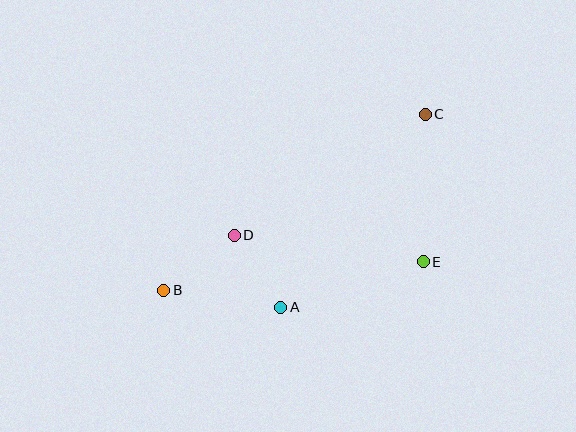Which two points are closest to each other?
Points A and D are closest to each other.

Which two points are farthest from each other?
Points B and C are farthest from each other.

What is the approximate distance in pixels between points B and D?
The distance between B and D is approximately 89 pixels.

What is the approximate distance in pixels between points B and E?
The distance between B and E is approximately 261 pixels.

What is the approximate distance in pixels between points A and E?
The distance between A and E is approximately 150 pixels.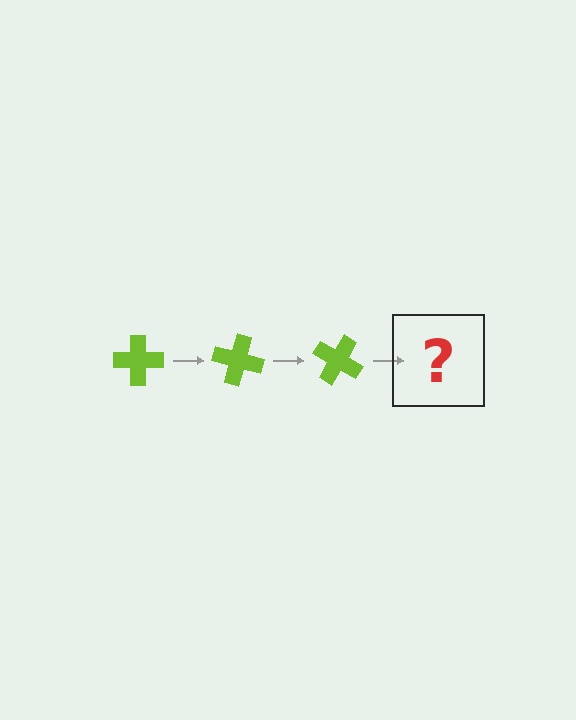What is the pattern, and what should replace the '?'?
The pattern is that the cross rotates 15 degrees each step. The '?' should be a lime cross rotated 45 degrees.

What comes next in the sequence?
The next element should be a lime cross rotated 45 degrees.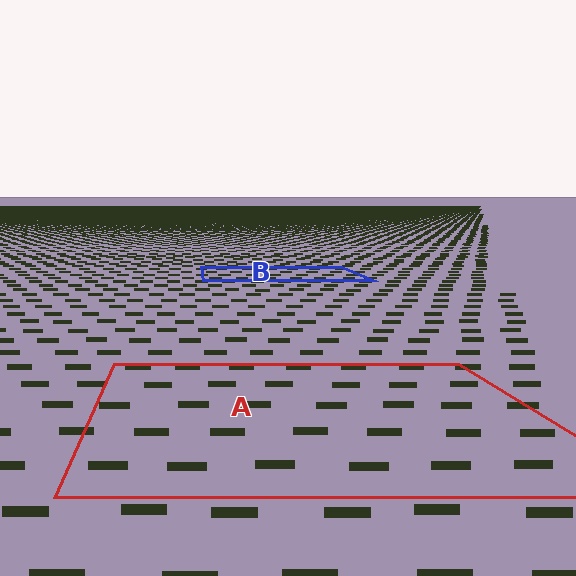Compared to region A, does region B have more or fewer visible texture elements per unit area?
Region B has more texture elements per unit area — they are packed more densely because it is farther away.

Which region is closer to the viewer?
Region A is closer. The texture elements there are larger and more spread out.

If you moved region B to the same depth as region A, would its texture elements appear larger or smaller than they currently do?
They would appear larger. At a closer depth, the same texture elements are projected at a bigger on-screen size.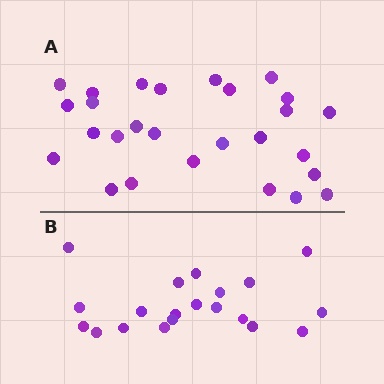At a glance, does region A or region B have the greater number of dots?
Region A (the top region) has more dots.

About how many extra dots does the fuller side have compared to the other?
Region A has roughly 8 or so more dots than region B.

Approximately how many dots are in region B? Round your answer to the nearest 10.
About 20 dots.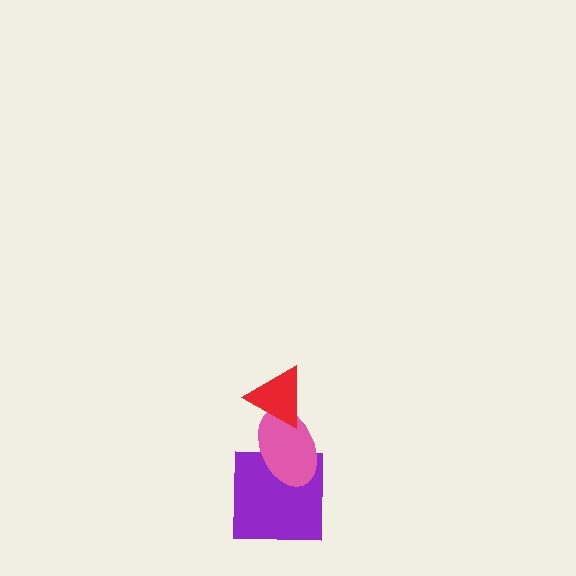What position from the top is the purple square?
The purple square is 3rd from the top.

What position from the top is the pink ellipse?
The pink ellipse is 2nd from the top.